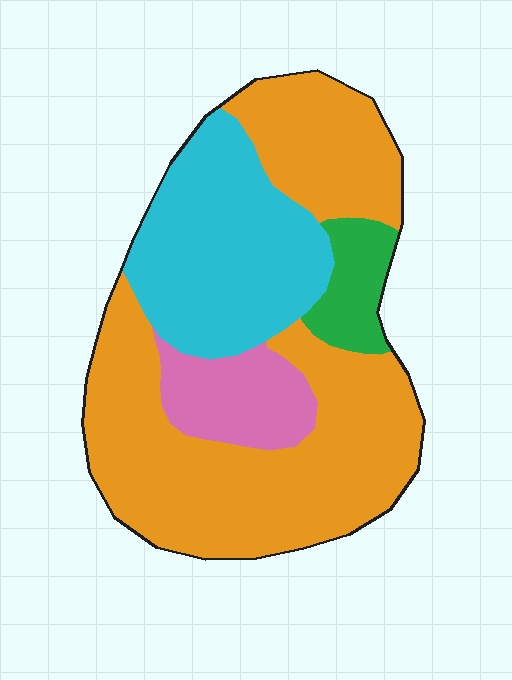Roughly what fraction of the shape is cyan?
Cyan takes up between a quarter and a half of the shape.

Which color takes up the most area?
Orange, at roughly 55%.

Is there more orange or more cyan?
Orange.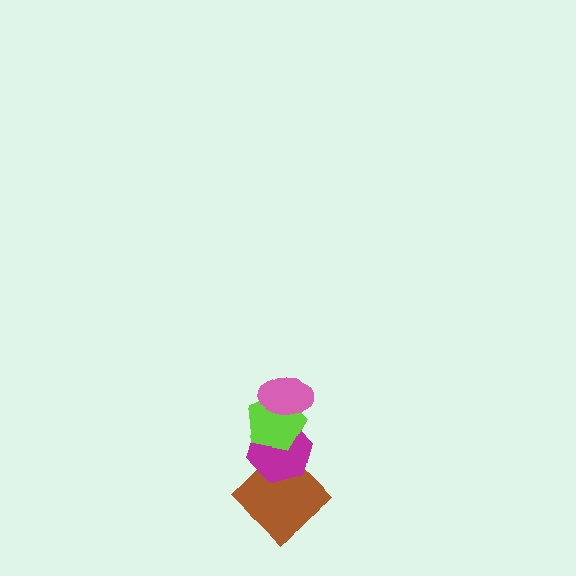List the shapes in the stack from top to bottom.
From top to bottom: the pink ellipse, the lime pentagon, the magenta hexagon, the brown diamond.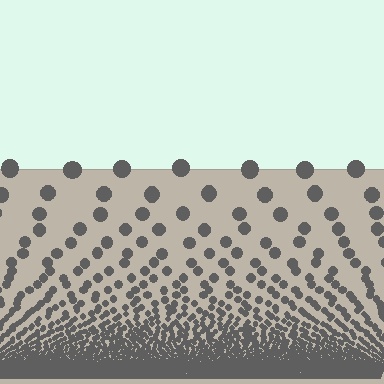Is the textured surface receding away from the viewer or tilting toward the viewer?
The surface appears to tilt toward the viewer. Texture elements get larger and sparser toward the top.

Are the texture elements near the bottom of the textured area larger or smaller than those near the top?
Smaller. The gradient is inverted — elements near the bottom are smaller and denser.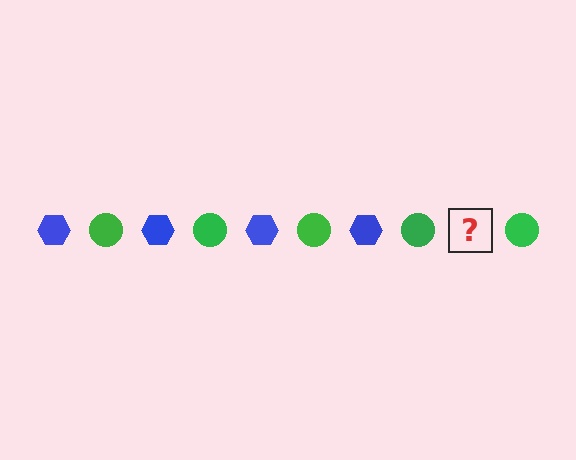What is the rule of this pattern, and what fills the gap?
The rule is that the pattern alternates between blue hexagon and green circle. The gap should be filled with a blue hexagon.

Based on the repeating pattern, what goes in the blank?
The blank should be a blue hexagon.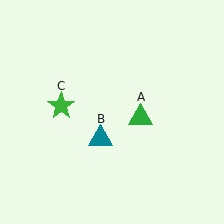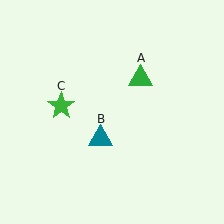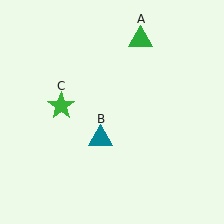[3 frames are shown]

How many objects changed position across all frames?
1 object changed position: green triangle (object A).